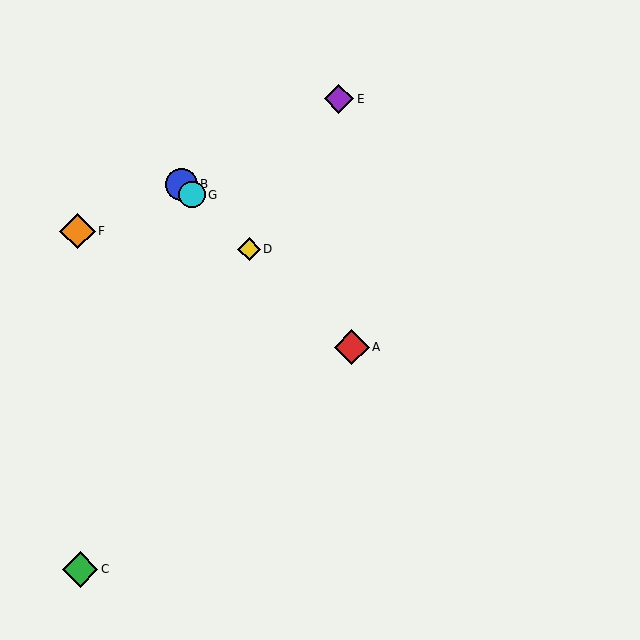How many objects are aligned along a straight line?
4 objects (A, B, D, G) are aligned along a straight line.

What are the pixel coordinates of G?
Object G is at (192, 195).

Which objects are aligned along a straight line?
Objects A, B, D, G are aligned along a straight line.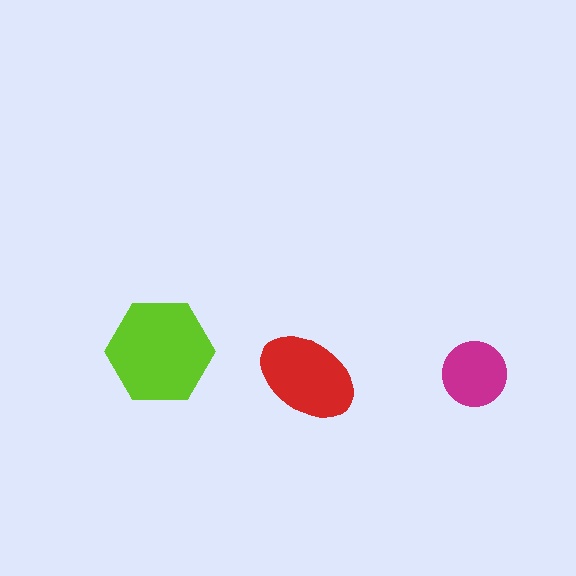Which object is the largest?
The lime hexagon.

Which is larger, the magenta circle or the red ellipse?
The red ellipse.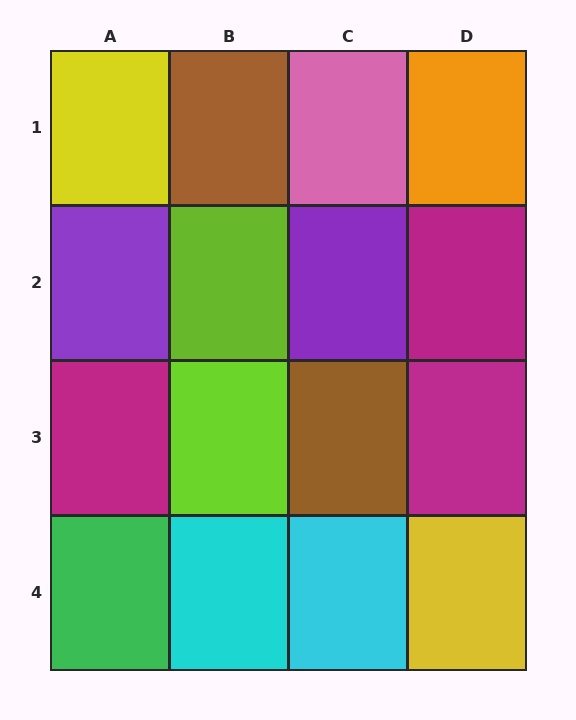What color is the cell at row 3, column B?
Lime.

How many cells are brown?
2 cells are brown.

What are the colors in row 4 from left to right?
Green, cyan, cyan, yellow.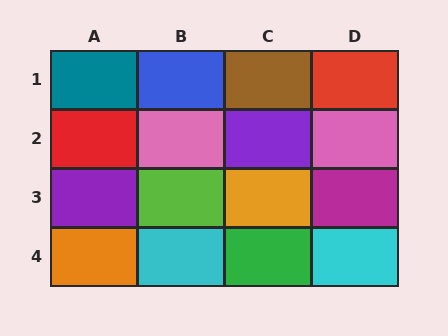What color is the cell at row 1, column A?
Teal.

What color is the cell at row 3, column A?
Purple.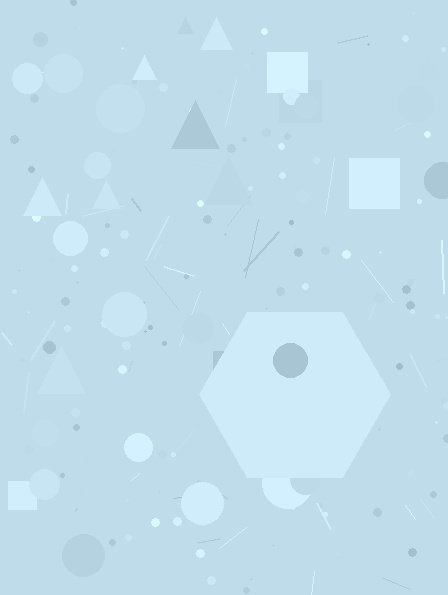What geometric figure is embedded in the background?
A hexagon is embedded in the background.